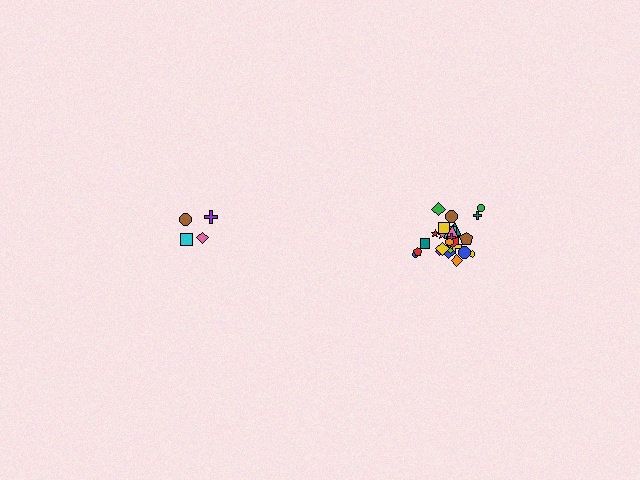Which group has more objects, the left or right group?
The right group.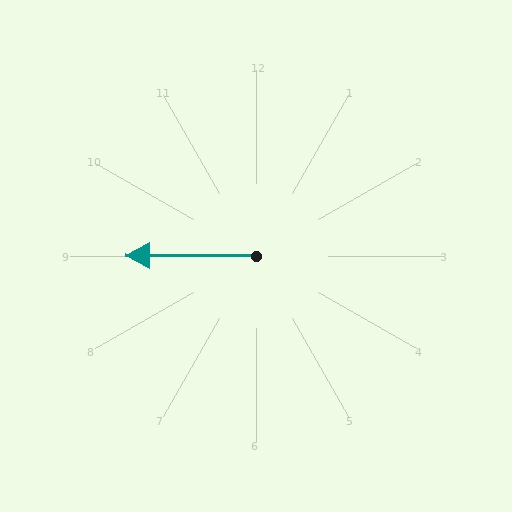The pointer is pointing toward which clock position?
Roughly 9 o'clock.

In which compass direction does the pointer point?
West.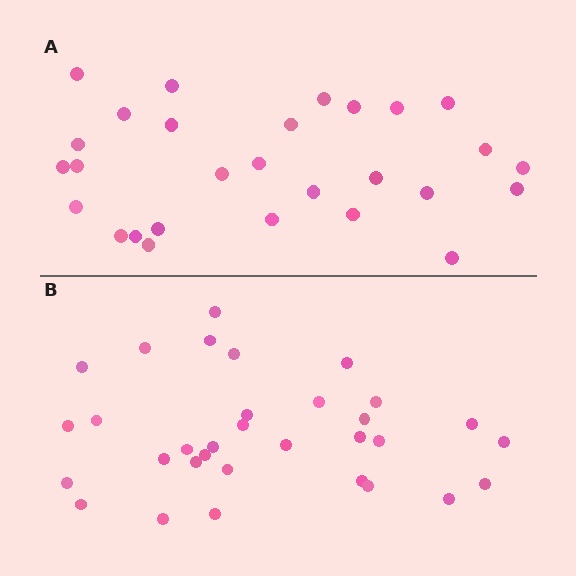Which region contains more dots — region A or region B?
Region B (the bottom region) has more dots.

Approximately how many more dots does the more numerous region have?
Region B has about 4 more dots than region A.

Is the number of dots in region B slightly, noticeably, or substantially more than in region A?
Region B has only slightly more — the two regions are fairly close. The ratio is roughly 1.1 to 1.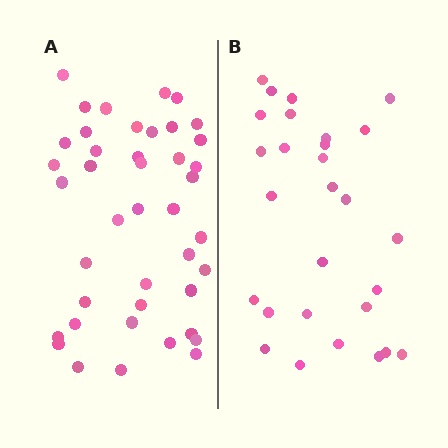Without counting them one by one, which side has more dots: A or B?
Region A (the left region) has more dots.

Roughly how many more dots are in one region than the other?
Region A has approximately 15 more dots than region B.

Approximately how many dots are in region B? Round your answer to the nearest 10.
About 30 dots. (The exact count is 28, which rounds to 30.)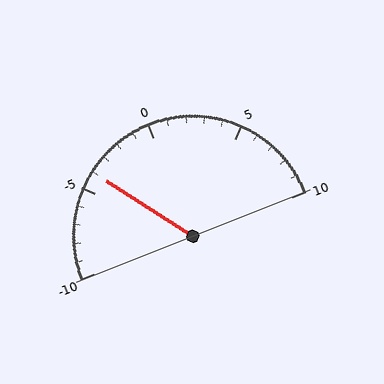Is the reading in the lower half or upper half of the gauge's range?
The reading is in the lower half of the range (-10 to 10).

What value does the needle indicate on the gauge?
The needle indicates approximately -4.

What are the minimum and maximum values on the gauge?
The gauge ranges from -10 to 10.